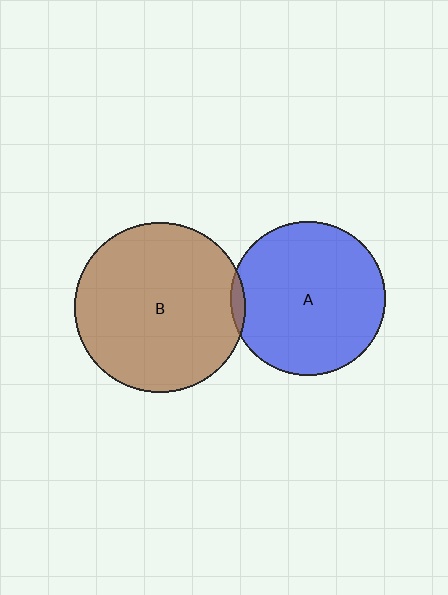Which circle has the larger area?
Circle B (brown).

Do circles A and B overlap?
Yes.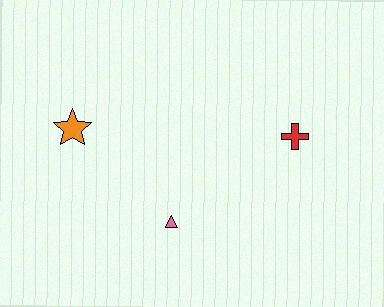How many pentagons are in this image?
There are no pentagons.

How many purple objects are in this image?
There are no purple objects.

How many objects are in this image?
There are 3 objects.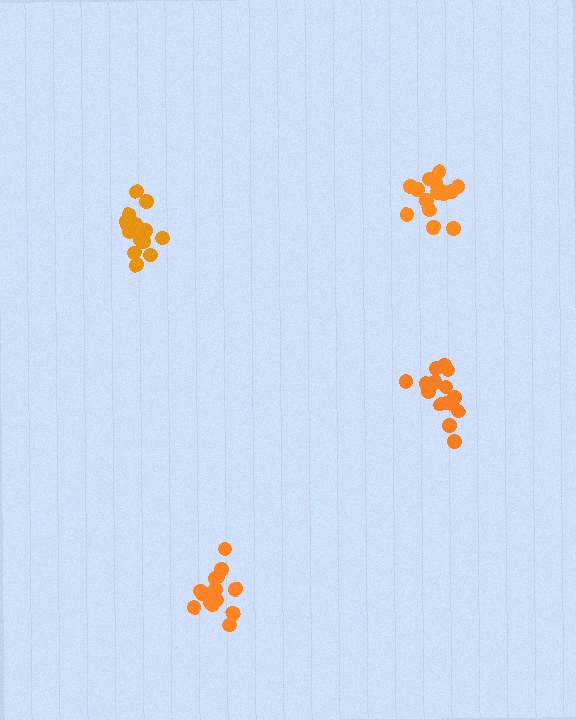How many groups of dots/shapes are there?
There are 4 groups.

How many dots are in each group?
Group 1: 16 dots, Group 2: 15 dots, Group 3: 15 dots, Group 4: 15 dots (61 total).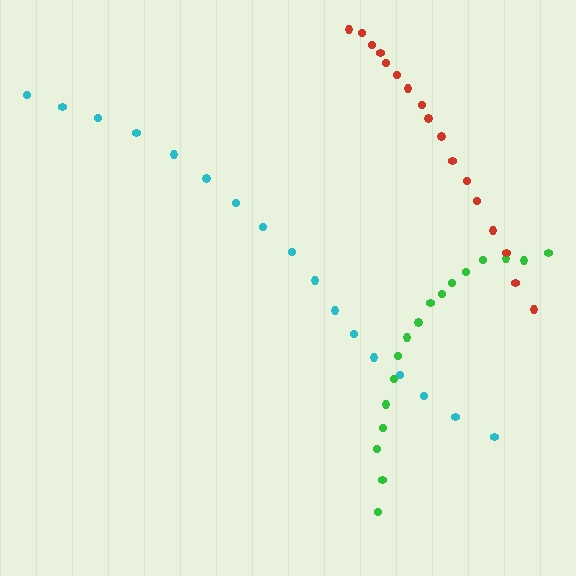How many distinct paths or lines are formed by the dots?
There are 3 distinct paths.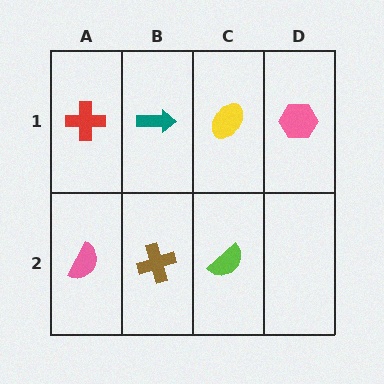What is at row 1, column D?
A pink hexagon.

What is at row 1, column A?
A red cross.